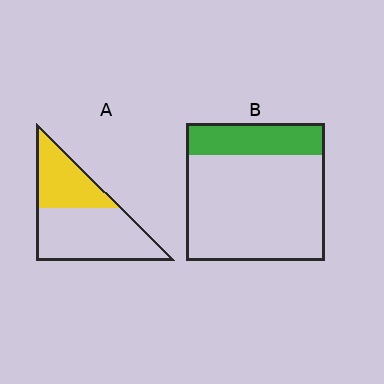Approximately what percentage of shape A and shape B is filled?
A is approximately 40% and B is approximately 25%.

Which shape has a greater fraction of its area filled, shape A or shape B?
Shape A.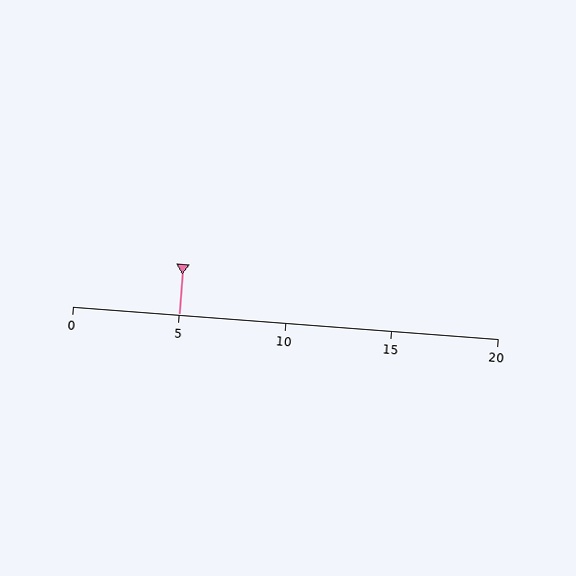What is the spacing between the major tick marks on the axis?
The major ticks are spaced 5 apart.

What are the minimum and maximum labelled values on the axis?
The axis runs from 0 to 20.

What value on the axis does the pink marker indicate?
The marker indicates approximately 5.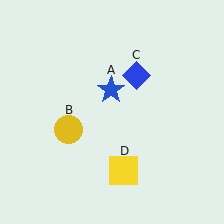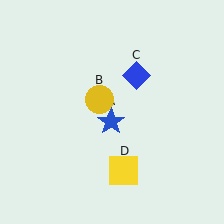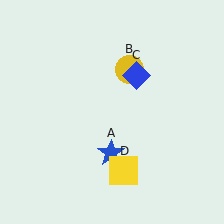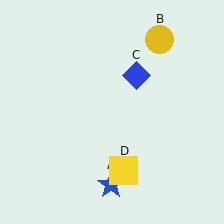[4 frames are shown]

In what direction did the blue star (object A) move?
The blue star (object A) moved down.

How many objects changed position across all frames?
2 objects changed position: blue star (object A), yellow circle (object B).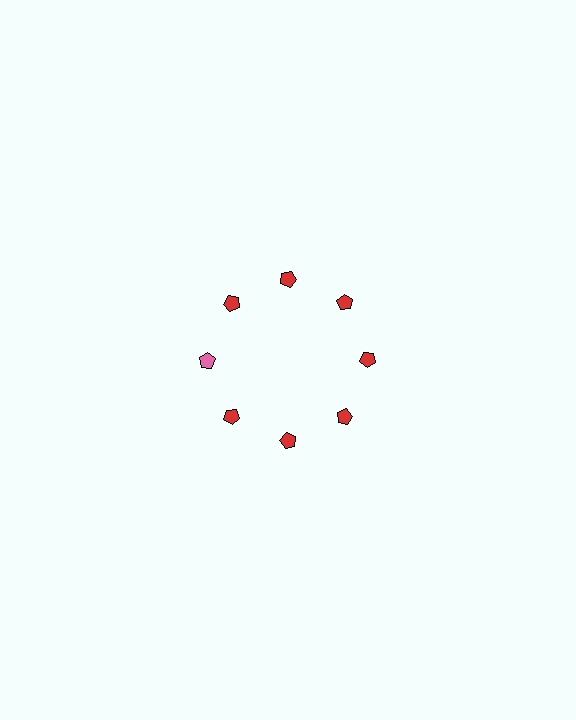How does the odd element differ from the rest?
It has a different color: pink instead of red.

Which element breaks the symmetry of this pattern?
The pink pentagon at roughly the 9 o'clock position breaks the symmetry. All other shapes are red pentagons.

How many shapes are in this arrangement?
There are 8 shapes arranged in a ring pattern.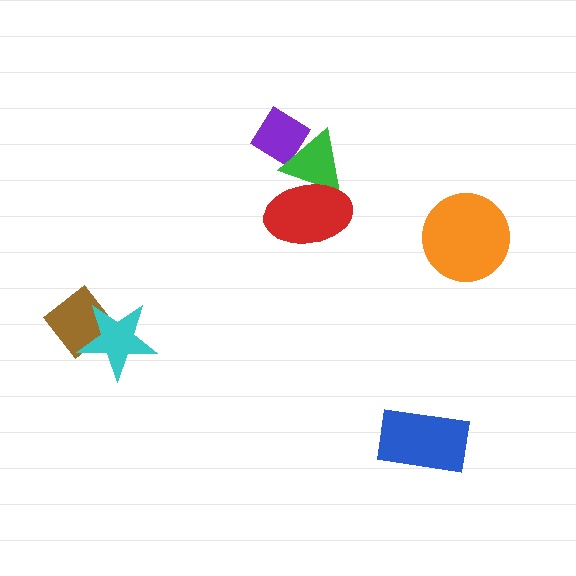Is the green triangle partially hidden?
Yes, it is partially covered by another shape.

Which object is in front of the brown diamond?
The cyan star is in front of the brown diamond.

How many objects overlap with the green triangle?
2 objects overlap with the green triangle.